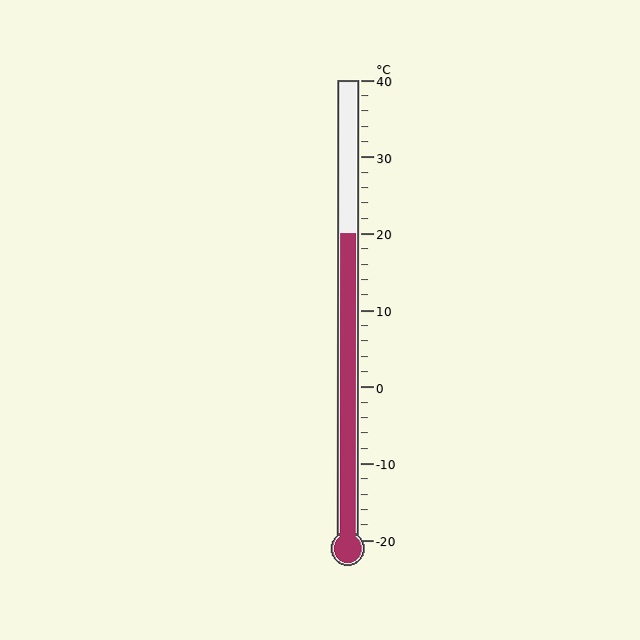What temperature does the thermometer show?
The thermometer shows approximately 20°C.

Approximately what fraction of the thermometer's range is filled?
The thermometer is filled to approximately 65% of its range.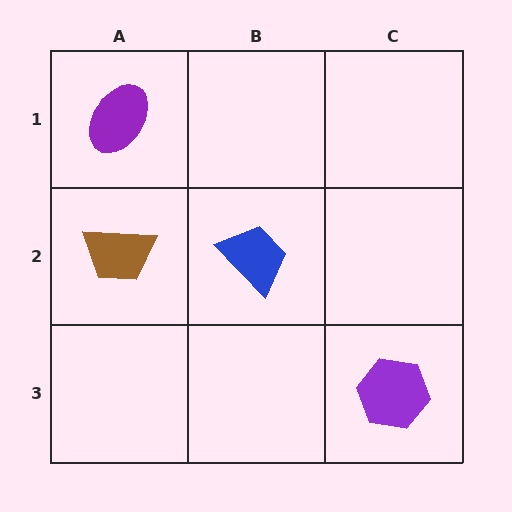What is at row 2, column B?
A blue trapezoid.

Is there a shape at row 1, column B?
No, that cell is empty.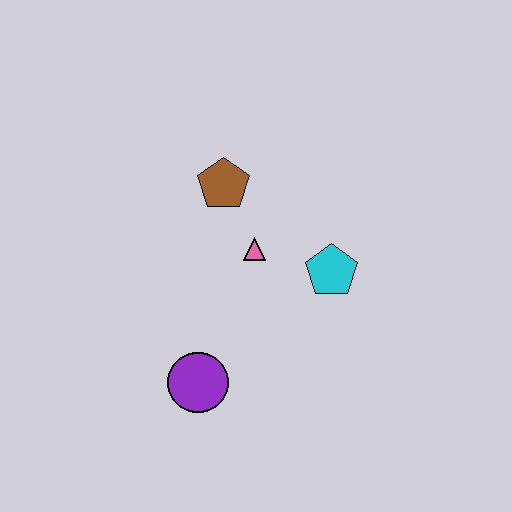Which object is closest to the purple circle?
The pink triangle is closest to the purple circle.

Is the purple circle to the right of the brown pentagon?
No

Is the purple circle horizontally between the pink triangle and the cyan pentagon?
No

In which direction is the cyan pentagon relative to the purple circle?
The cyan pentagon is to the right of the purple circle.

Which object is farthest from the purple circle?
The brown pentagon is farthest from the purple circle.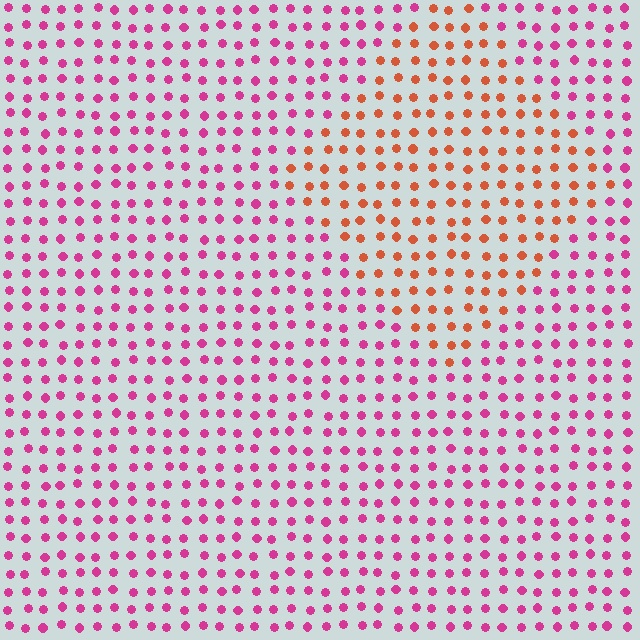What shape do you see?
I see a diamond.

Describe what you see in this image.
The image is filled with small magenta elements in a uniform arrangement. A diamond-shaped region is visible where the elements are tinted to a slightly different hue, forming a subtle color boundary.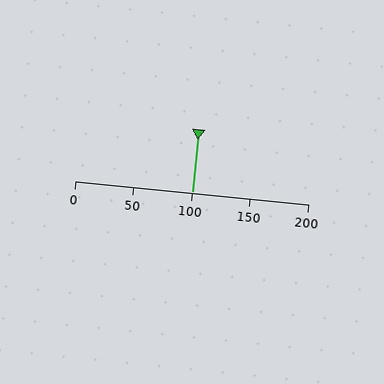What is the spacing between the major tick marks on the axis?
The major ticks are spaced 50 apart.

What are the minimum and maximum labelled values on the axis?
The axis runs from 0 to 200.